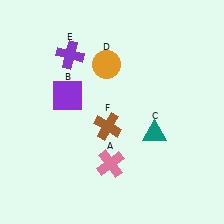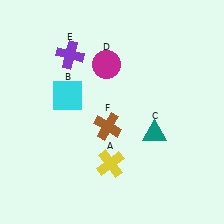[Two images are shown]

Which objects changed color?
A changed from pink to yellow. B changed from purple to cyan. D changed from orange to magenta.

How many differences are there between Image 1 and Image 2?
There are 3 differences between the two images.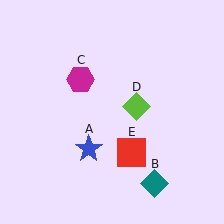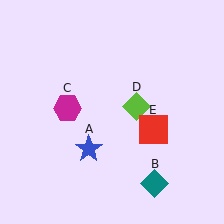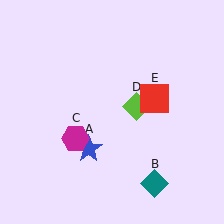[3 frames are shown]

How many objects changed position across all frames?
2 objects changed position: magenta hexagon (object C), red square (object E).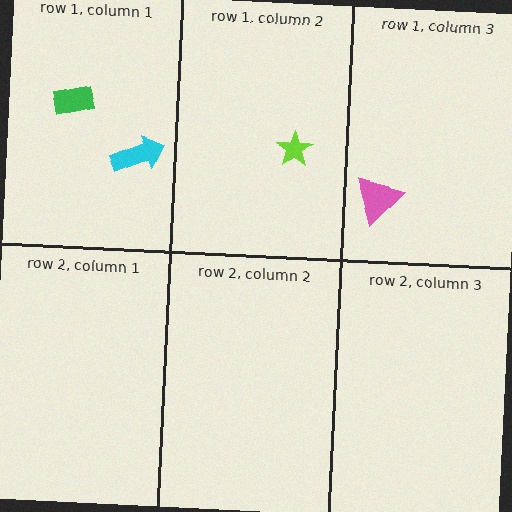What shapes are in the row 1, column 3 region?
The pink triangle.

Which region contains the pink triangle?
The row 1, column 3 region.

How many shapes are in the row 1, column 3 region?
1.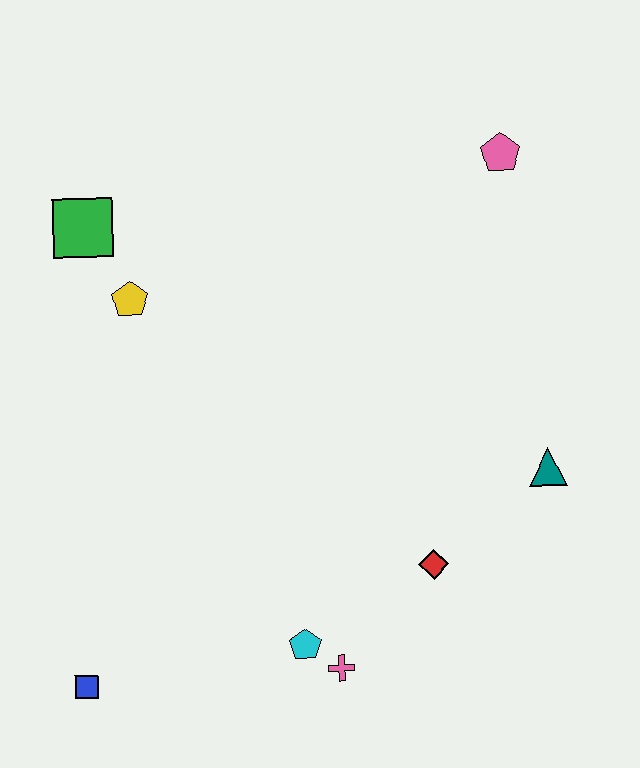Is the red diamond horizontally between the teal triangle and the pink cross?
Yes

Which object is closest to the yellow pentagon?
The green square is closest to the yellow pentagon.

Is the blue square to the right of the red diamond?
No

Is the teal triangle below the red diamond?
No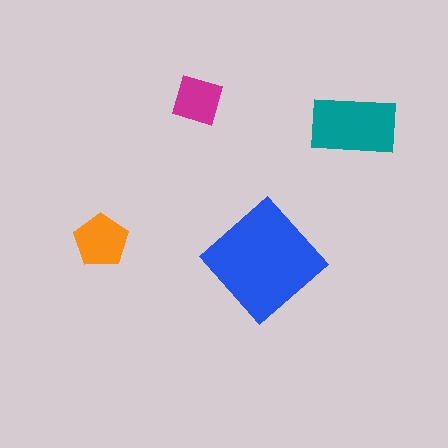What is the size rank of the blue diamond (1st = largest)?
1st.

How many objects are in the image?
There are 4 objects in the image.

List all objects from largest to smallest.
The blue diamond, the teal rectangle, the orange pentagon, the magenta square.